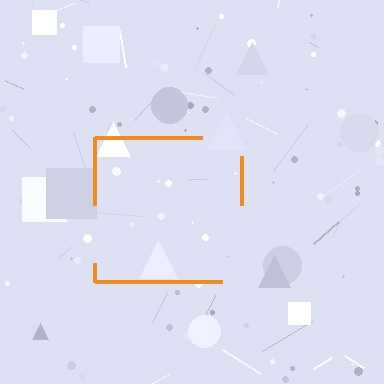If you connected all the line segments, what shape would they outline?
They would outline a square.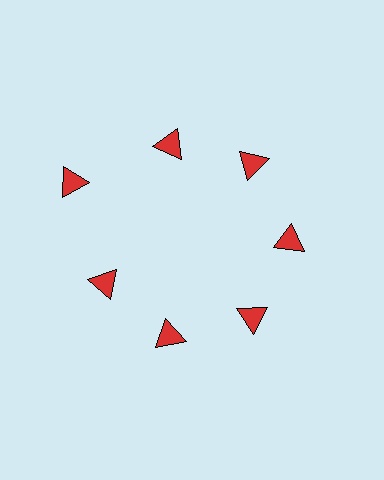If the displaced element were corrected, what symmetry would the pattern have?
It would have 7-fold rotational symmetry — the pattern would map onto itself every 51 degrees.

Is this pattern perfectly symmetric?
No. The 7 red triangles are arranged in a ring, but one element near the 10 o'clock position is pushed outward from the center, breaking the 7-fold rotational symmetry.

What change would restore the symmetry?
The symmetry would be restored by moving it inward, back onto the ring so that all 7 triangles sit at equal angles and equal distance from the center.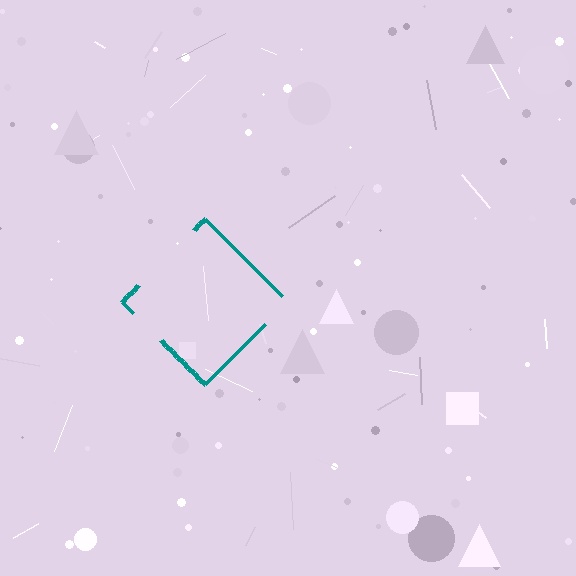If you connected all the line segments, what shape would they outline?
They would outline a diamond.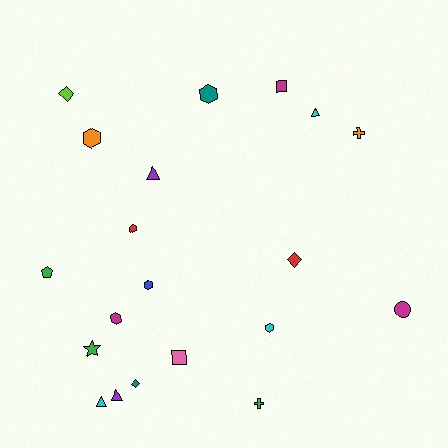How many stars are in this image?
There is 1 star.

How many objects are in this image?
There are 20 objects.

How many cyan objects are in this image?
There are 3 cyan objects.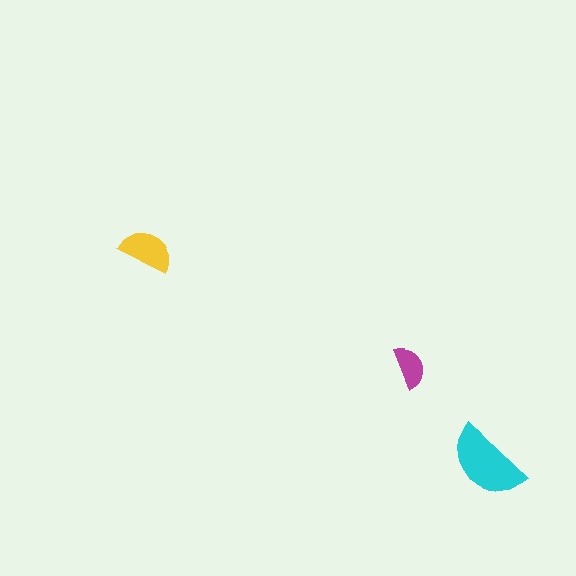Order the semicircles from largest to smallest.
the cyan one, the yellow one, the magenta one.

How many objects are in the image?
There are 3 objects in the image.